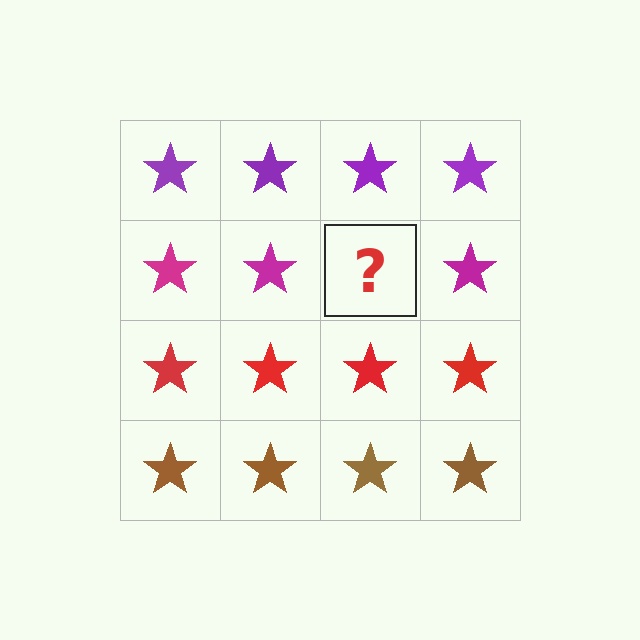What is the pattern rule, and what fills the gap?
The rule is that each row has a consistent color. The gap should be filled with a magenta star.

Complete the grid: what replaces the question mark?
The question mark should be replaced with a magenta star.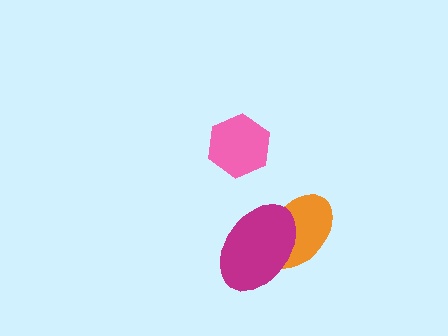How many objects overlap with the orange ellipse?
1 object overlaps with the orange ellipse.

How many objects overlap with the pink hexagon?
0 objects overlap with the pink hexagon.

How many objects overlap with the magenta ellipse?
1 object overlaps with the magenta ellipse.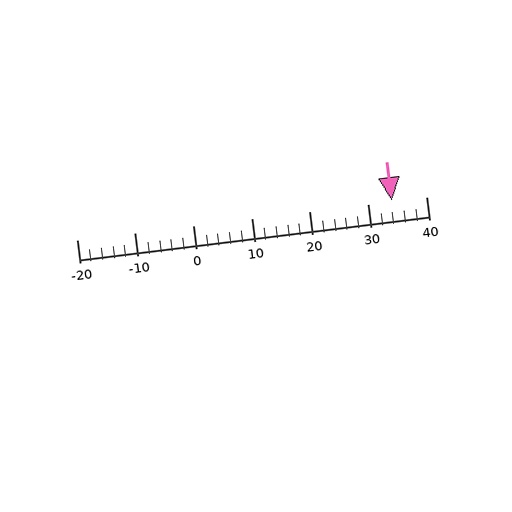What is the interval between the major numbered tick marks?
The major tick marks are spaced 10 units apart.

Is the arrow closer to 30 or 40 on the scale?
The arrow is closer to 30.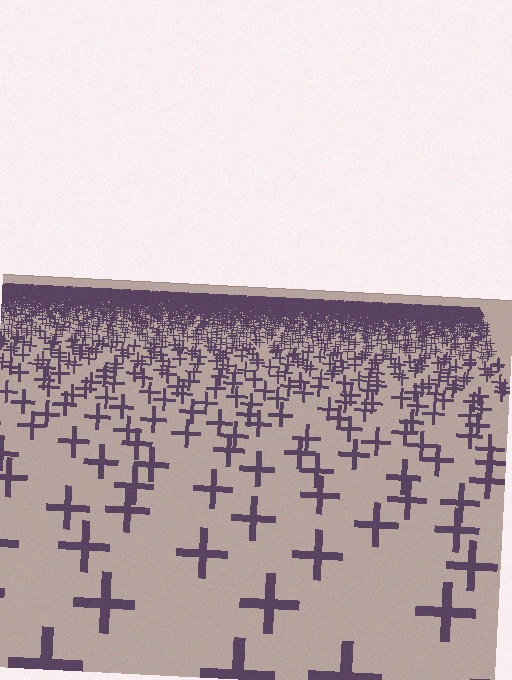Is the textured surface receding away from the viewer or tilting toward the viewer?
The surface is receding away from the viewer. Texture elements get smaller and denser toward the top.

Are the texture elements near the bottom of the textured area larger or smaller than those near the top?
Larger. Near the bottom, elements are closer to the viewer and appear at a bigger on-screen size.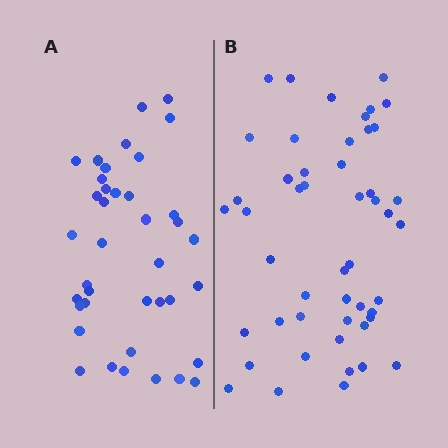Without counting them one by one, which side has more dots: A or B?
Region B (the right region) has more dots.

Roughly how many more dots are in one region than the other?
Region B has roughly 10 or so more dots than region A.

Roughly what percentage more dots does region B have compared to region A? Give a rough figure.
About 25% more.